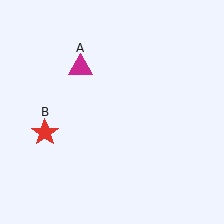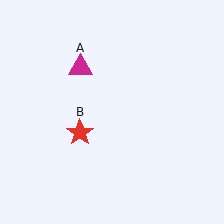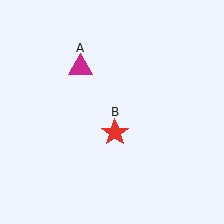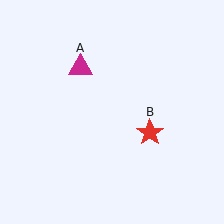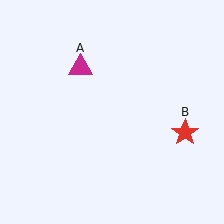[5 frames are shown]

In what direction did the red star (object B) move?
The red star (object B) moved right.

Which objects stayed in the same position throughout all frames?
Magenta triangle (object A) remained stationary.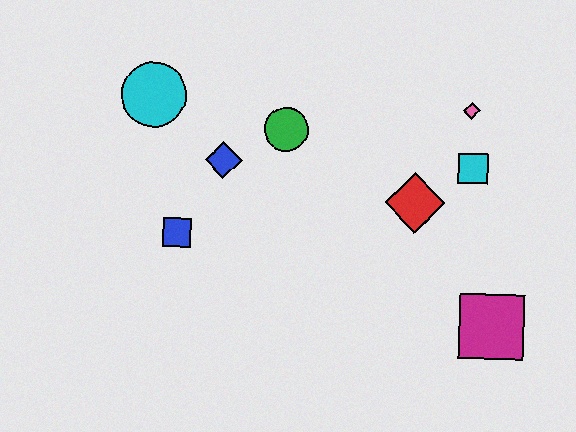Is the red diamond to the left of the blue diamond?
No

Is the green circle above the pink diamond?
No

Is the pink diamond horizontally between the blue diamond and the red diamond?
No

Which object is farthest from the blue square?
The magenta square is farthest from the blue square.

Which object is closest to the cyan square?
The pink diamond is closest to the cyan square.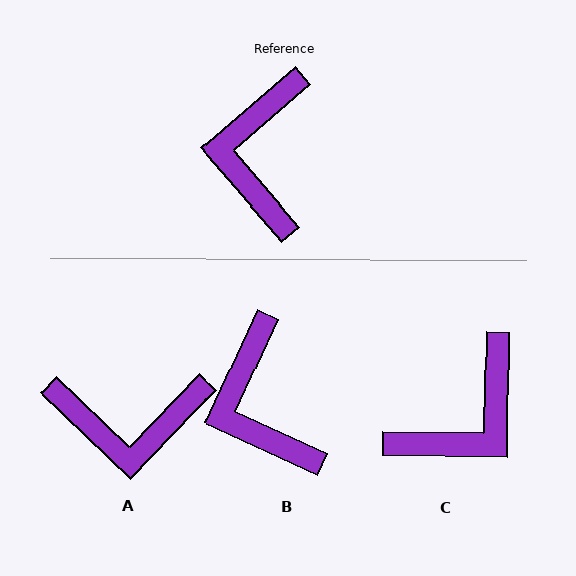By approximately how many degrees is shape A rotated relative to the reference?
Approximately 95 degrees counter-clockwise.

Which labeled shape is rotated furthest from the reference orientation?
C, about 138 degrees away.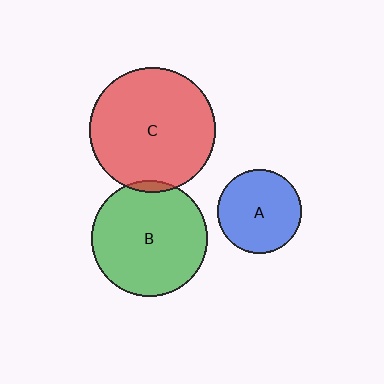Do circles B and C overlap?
Yes.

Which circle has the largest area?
Circle C (red).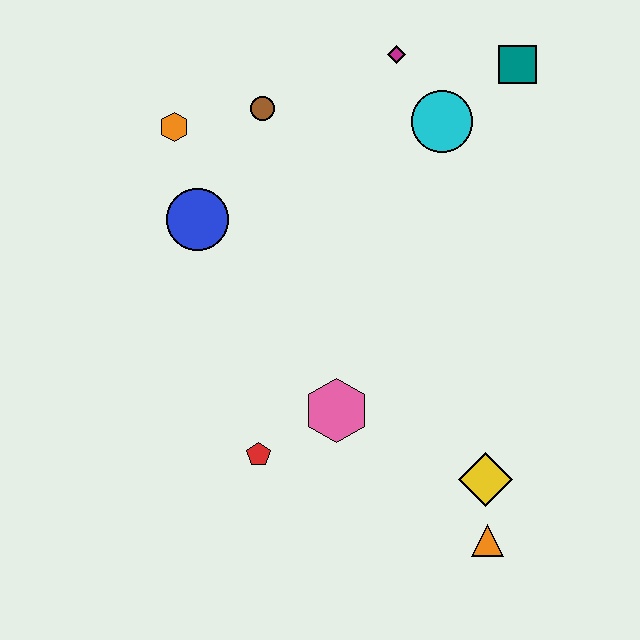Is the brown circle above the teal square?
No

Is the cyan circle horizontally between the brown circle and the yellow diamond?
Yes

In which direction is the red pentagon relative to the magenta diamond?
The red pentagon is below the magenta diamond.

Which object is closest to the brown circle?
The orange hexagon is closest to the brown circle.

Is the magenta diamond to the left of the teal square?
Yes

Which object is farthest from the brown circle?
The orange triangle is farthest from the brown circle.